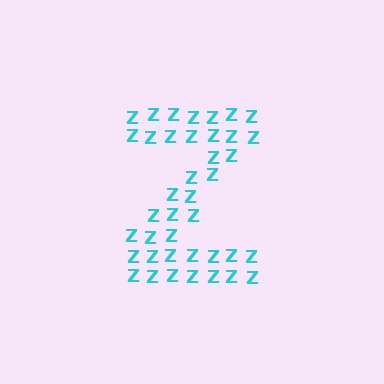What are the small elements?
The small elements are letter Z's.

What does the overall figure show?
The overall figure shows the letter Z.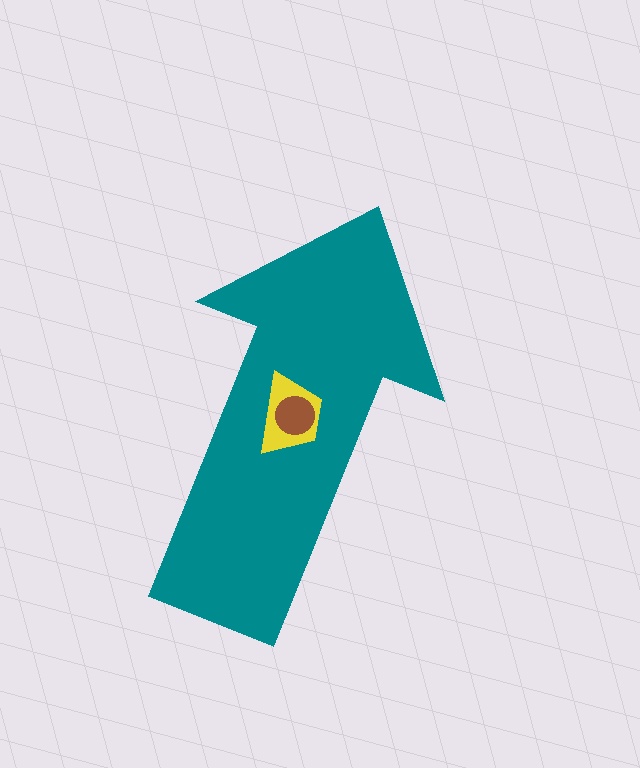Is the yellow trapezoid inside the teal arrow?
Yes.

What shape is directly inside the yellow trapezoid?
The brown circle.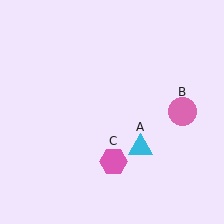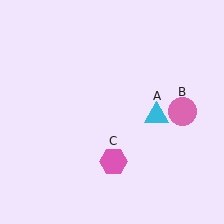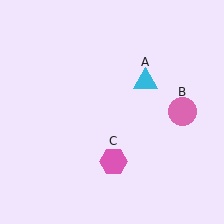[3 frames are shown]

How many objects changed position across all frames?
1 object changed position: cyan triangle (object A).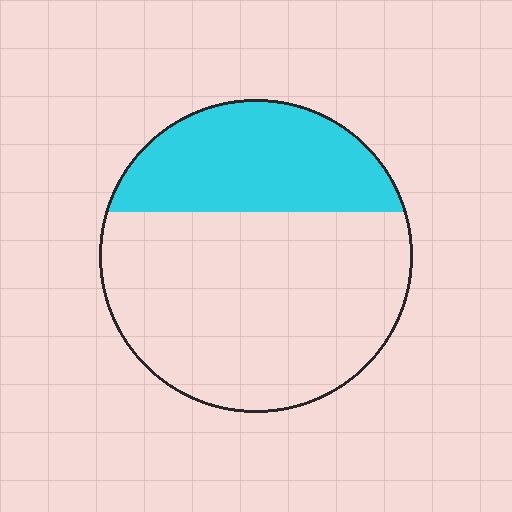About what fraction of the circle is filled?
About one third (1/3).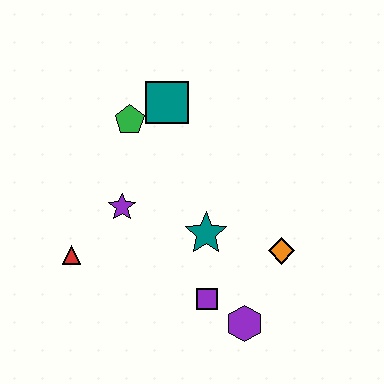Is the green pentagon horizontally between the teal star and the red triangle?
Yes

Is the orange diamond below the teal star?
Yes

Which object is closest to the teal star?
The purple square is closest to the teal star.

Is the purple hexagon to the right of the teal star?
Yes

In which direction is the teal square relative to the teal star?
The teal square is above the teal star.